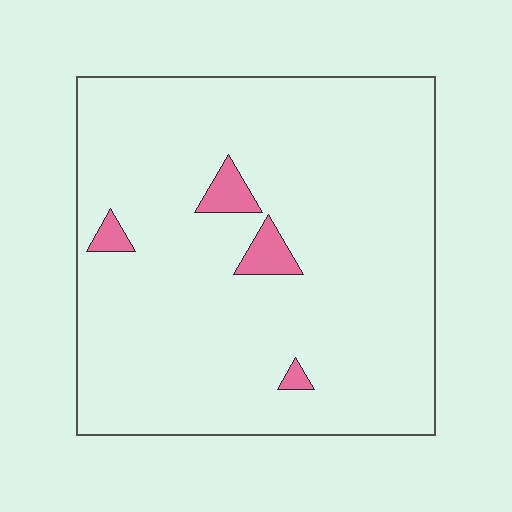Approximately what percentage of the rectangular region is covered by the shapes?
Approximately 5%.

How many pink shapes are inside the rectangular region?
4.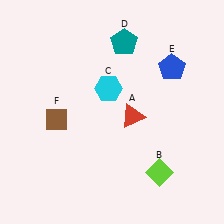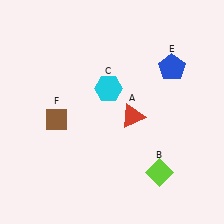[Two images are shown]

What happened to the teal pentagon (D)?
The teal pentagon (D) was removed in Image 2. It was in the top-right area of Image 1.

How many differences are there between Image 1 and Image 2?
There is 1 difference between the two images.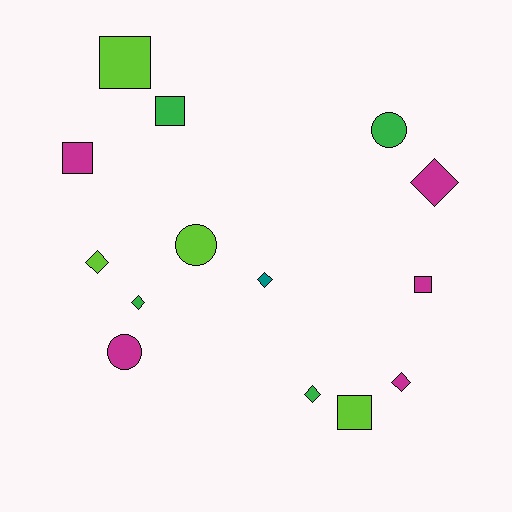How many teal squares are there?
There are no teal squares.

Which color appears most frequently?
Magenta, with 5 objects.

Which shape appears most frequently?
Diamond, with 6 objects.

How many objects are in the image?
There are 14 objects.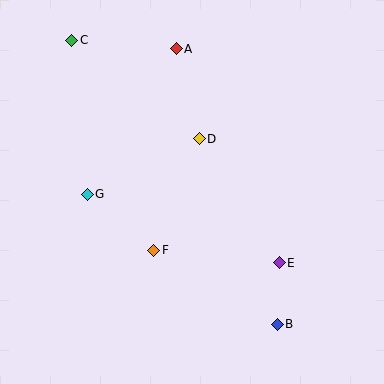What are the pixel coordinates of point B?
Point B is at (277, 324).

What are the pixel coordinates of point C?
Point C is at (72, 40).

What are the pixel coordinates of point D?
Point D is at (199, 139).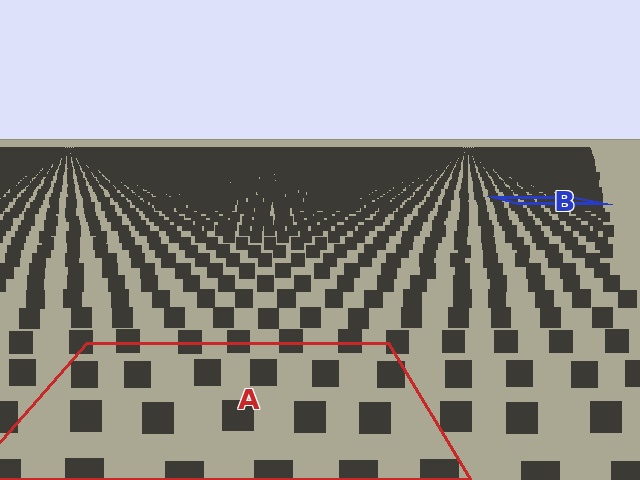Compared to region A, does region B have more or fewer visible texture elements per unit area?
Region B has more texture elements per unit area — they are packed more densely because it is farther away.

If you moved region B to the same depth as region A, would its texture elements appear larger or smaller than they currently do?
They would appear larger. At a closer depth, the same texture elements are projected at a bigger on-screen size.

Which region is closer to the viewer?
Region A is closer. The texture elements there are larger and more spread out.